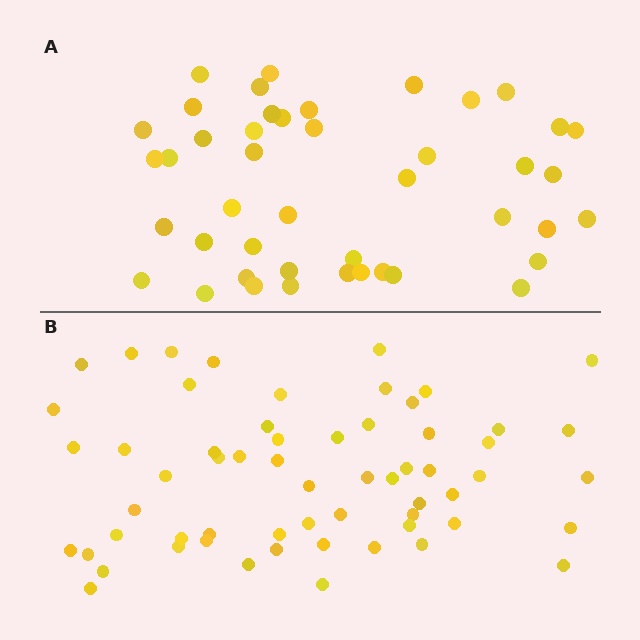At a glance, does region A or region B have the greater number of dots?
Region B (the bottom region) has more dots.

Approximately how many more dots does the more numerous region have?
Region B has approximately 15 more dots than region A.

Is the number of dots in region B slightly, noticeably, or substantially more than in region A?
Region B has noticeably more, but not dramatically so. The ratio is roughly 1.4 to 1.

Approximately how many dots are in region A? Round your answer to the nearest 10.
About 40 dots. (The exact count is 44, which rounds to 40.)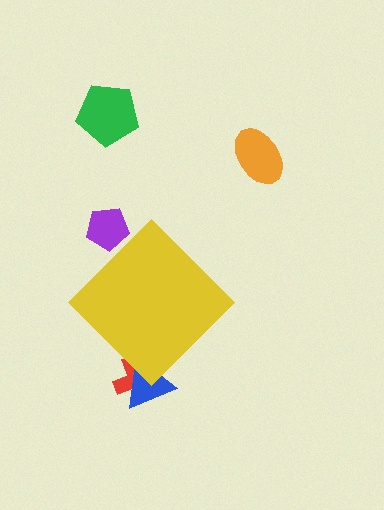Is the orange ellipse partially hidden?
No, the orange ellipse is fully visible.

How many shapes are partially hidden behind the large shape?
3 shapes are partially hidden.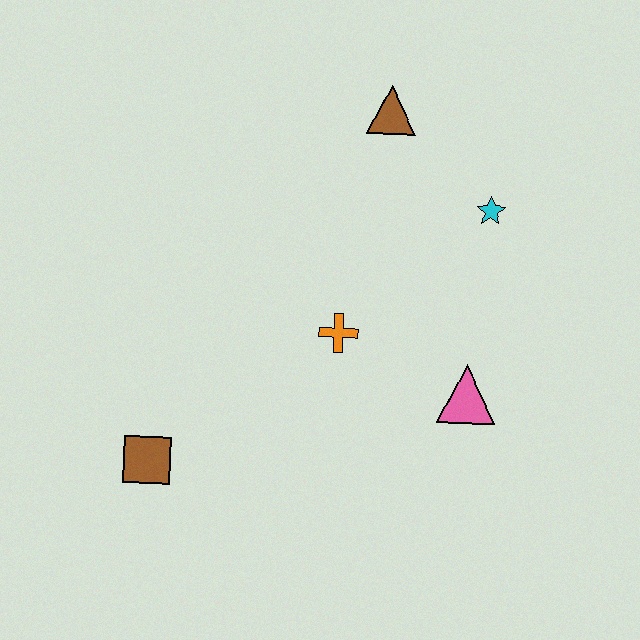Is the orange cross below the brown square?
No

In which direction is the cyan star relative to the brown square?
The cyan star is to the right of the brown square.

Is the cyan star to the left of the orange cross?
No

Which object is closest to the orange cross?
The pink triangle is closest to the orange cross.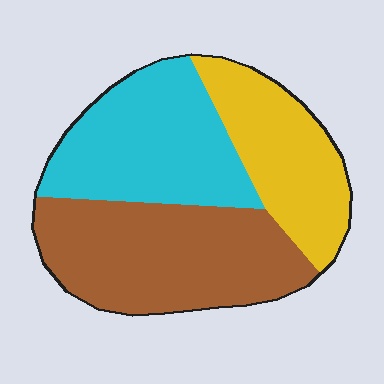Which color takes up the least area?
Yellow, at roughly 25%.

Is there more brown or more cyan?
Brown.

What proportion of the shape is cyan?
Cyan covers roughly 35% of the shape.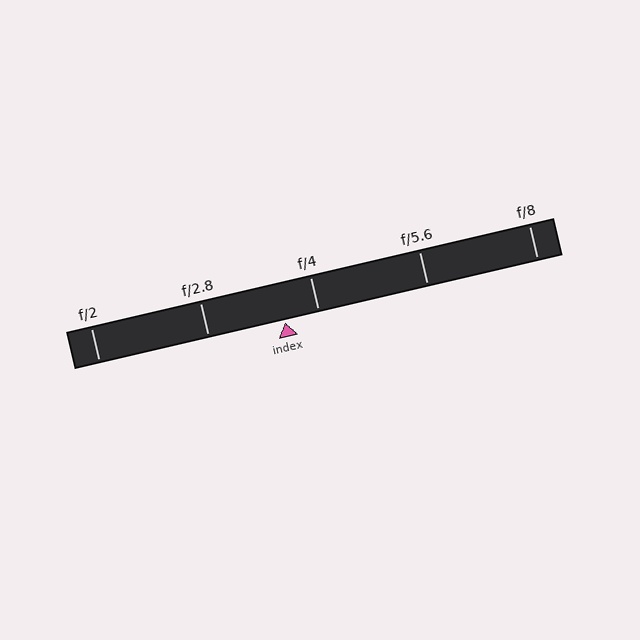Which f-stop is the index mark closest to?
The index mark is closest to f/4.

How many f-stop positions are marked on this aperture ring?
There are 5 f-stop positions marked.